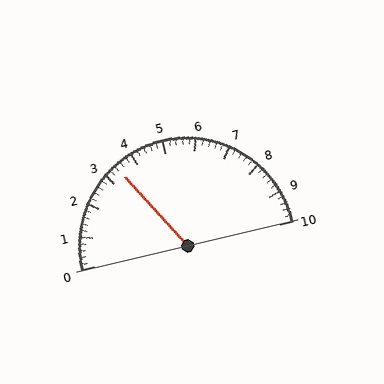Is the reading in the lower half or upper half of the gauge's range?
The reading is in the lower half of the range (0 to 10).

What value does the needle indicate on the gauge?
The needle indicates approximately 3.4.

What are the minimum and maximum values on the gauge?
The gauge ranges from 0 to 10.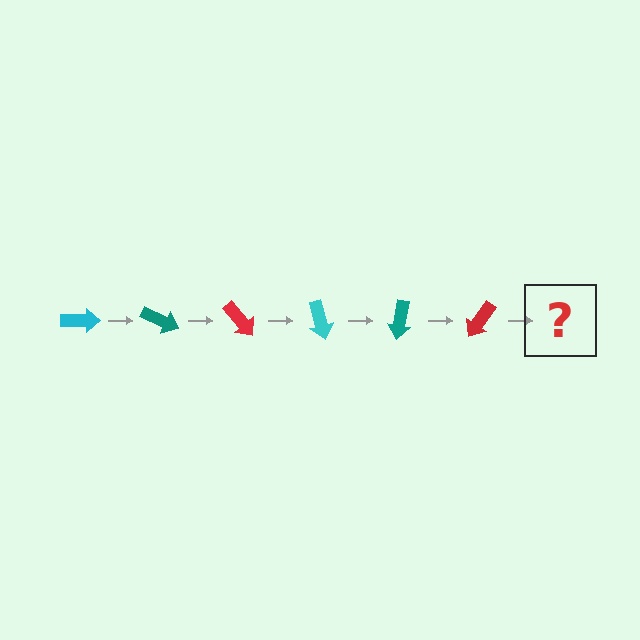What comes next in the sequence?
The next element should be a cyan arrow, rotated 150 degrees from the start.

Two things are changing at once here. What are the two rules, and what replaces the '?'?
The two rules are that it rotates 25 degrees each step and the color cycles through cyan, teal, and red. The '?' should be a cyan arrow, rotated 150 degrees from the start.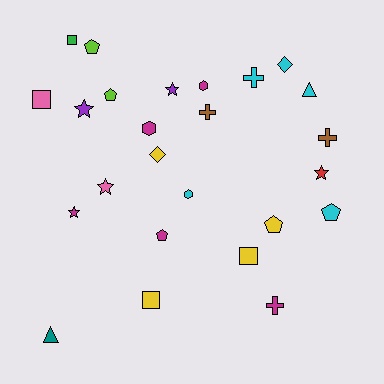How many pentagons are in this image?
There are 5 pentagons.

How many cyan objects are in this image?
There are 5 cyan objects.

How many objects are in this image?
There are 25 objects.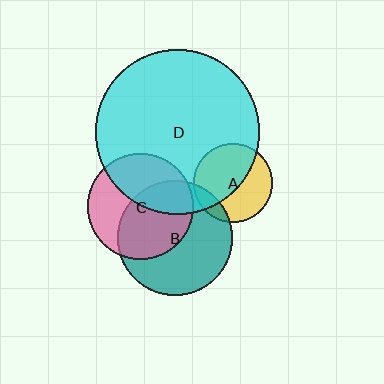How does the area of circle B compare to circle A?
Approximately 2.1 times.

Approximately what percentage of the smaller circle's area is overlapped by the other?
Approximately 55%.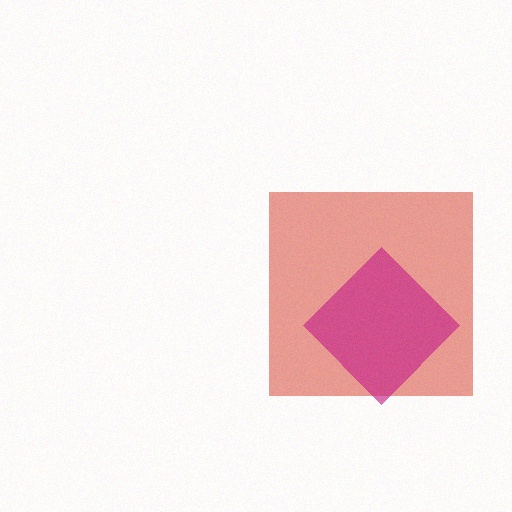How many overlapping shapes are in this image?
There are 2 overlapping shapes in the image.